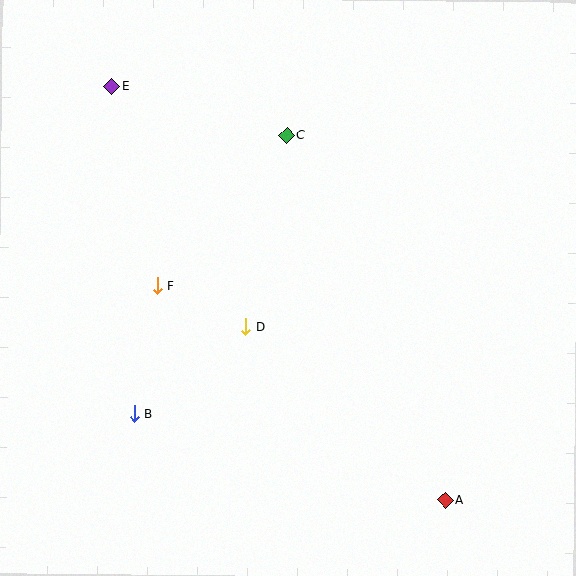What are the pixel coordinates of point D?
Point D is at (245, 326).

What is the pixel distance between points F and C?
The distance between F and C is 199 pixels.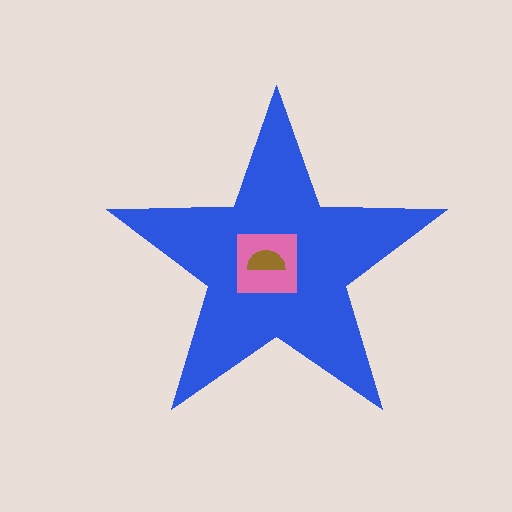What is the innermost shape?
The brown semicircle.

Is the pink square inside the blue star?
Yes.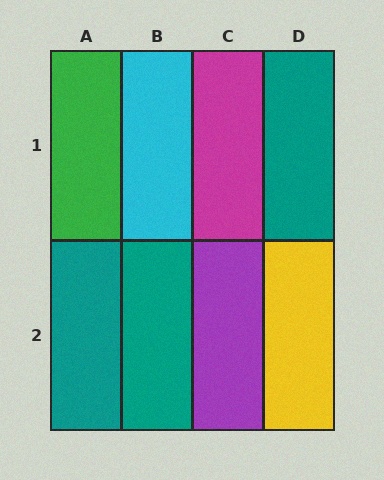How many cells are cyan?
1 cell is cyan.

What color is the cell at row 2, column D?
Yellow.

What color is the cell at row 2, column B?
Teal.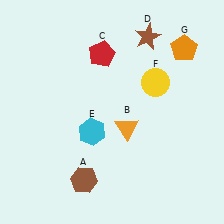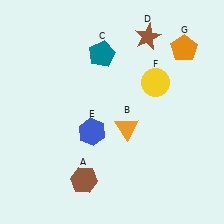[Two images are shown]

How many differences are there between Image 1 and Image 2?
There are 2 differences between the two images.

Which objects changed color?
C changed from red to teal. E changed from cyan to blue.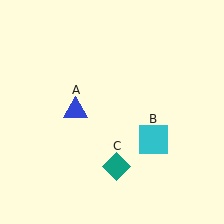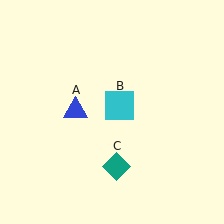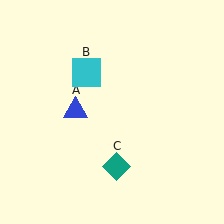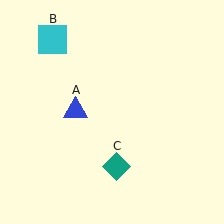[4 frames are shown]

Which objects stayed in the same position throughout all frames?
Blue triangle (object A) and teal diamond (object C) remained stationary.